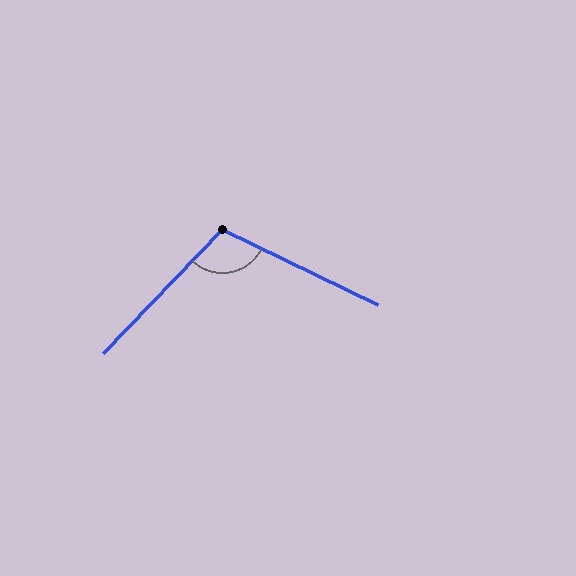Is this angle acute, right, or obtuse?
It is obtuse.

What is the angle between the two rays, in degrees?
Approximately 108 degrees.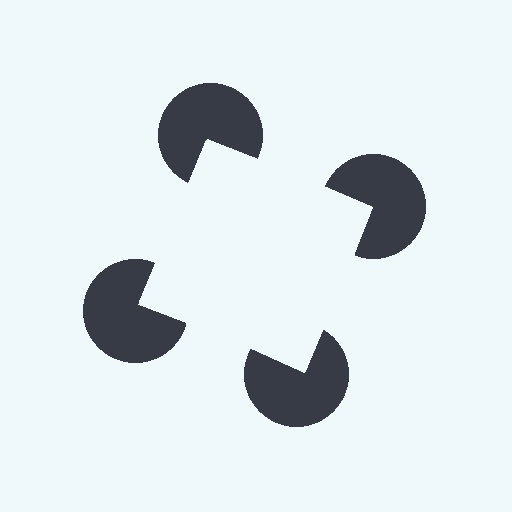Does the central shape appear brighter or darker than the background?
It typically appears slightly brighter than the background, even though no actual brightness change is drawn.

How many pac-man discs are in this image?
There are 4 — one at each vertex of the illusory square.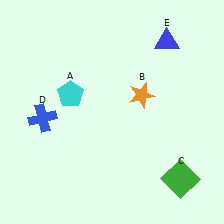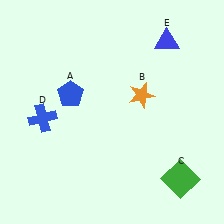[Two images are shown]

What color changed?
The pentagon (A) changed from cyan in Image 1 to blue in Image 2.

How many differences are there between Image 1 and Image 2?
There is 1 difference between the two images.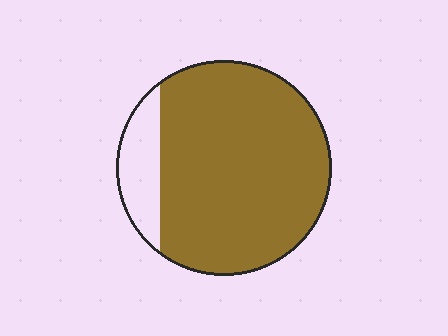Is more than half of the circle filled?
Yes.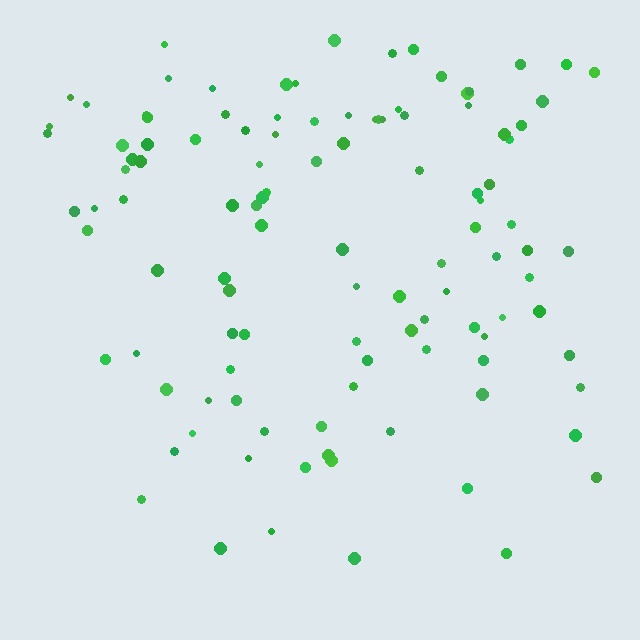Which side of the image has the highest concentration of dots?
The top.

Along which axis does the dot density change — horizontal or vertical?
Vertical.